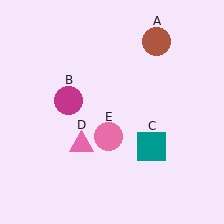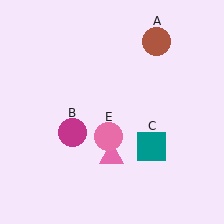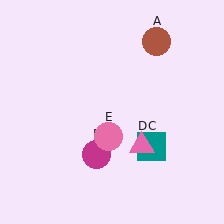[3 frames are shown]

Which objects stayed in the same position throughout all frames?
Brown circle (object A) and teal square (object C) and pink circle (object E) remained stationary.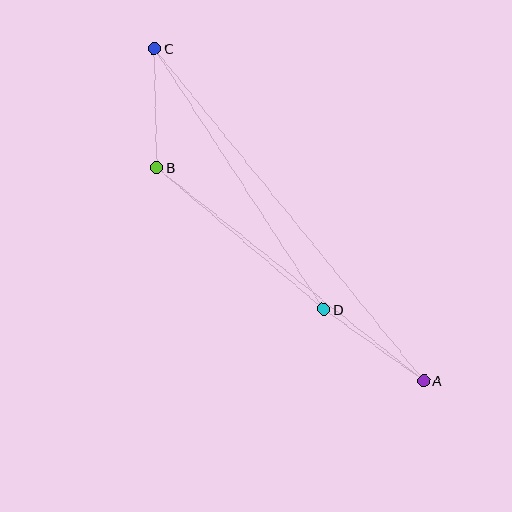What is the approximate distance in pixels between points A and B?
The distance between A and B is approximately 341 pixels.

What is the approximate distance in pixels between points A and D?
The distance between A and D is approximately 123 pixels.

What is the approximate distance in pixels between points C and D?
The distance between C and D is approximately 311 pixels.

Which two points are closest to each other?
Points B and C are closest to each other.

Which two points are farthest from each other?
Points A and C are farthest from each other.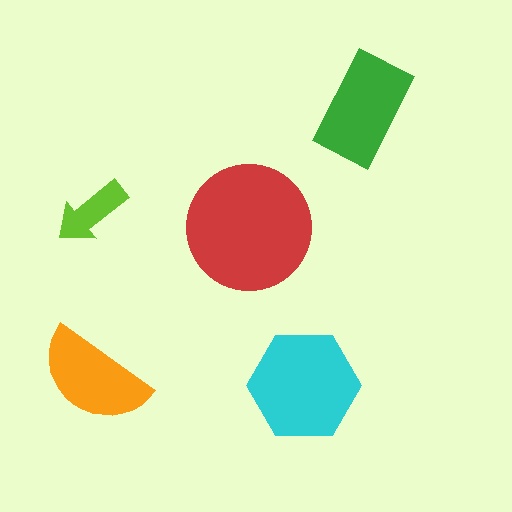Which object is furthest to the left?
The orange semicircle is leftmost.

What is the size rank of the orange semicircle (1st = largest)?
4th.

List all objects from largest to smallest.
The red circle, the cyan hexagon, the green rectangle, the orange semicircle, the lime arrow.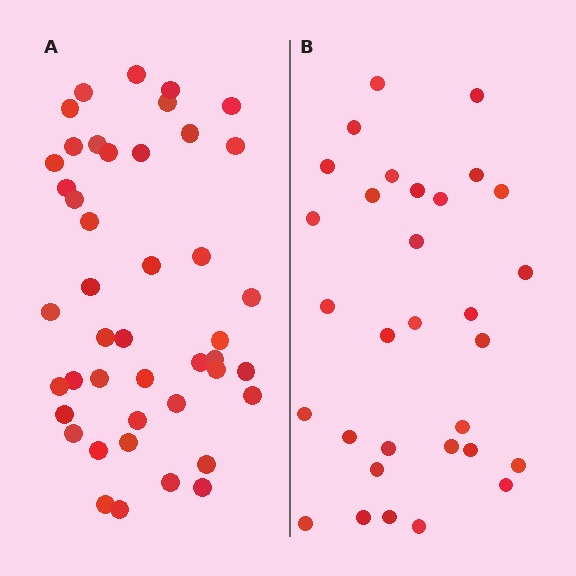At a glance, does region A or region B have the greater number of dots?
Region A (the left region) has more dots.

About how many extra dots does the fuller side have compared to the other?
Region A has approximately 15 more dots than region B.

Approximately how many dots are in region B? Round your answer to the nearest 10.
About 30 dots. (The exact count is 31, which rounds to 30.)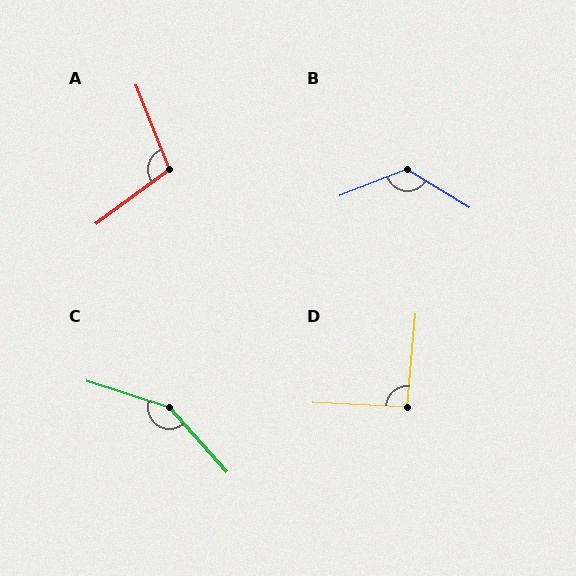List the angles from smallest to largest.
D (92°), A (105°), B (128°), C (149°).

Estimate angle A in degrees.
Approximately 105 degrees.